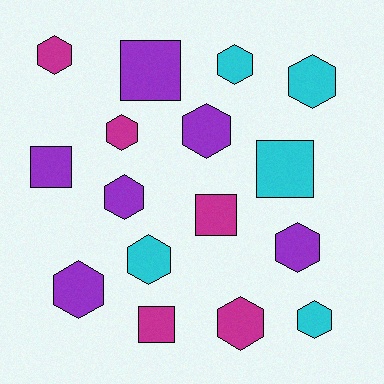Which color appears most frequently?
Purple, with 6 objects.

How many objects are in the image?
There are 16 objects.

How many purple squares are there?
There are 2 purple squares.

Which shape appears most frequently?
Hexagon, with 11 objects.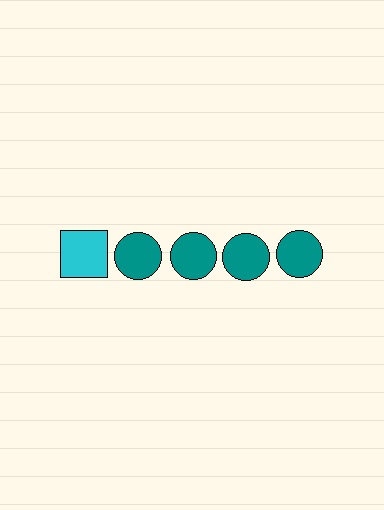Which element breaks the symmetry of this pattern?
The cyan square in the top row, leftmost column breaks the symmetry. All other shapes are teal circles.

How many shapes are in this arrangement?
There are 5 shapes arranged in a grid pattern.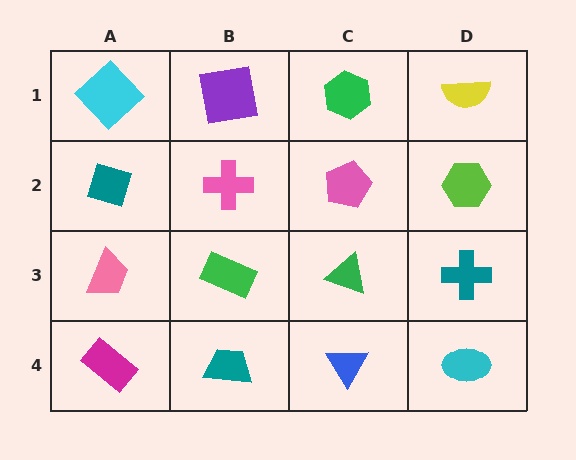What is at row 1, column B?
A purple square.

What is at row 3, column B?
A green rectangle.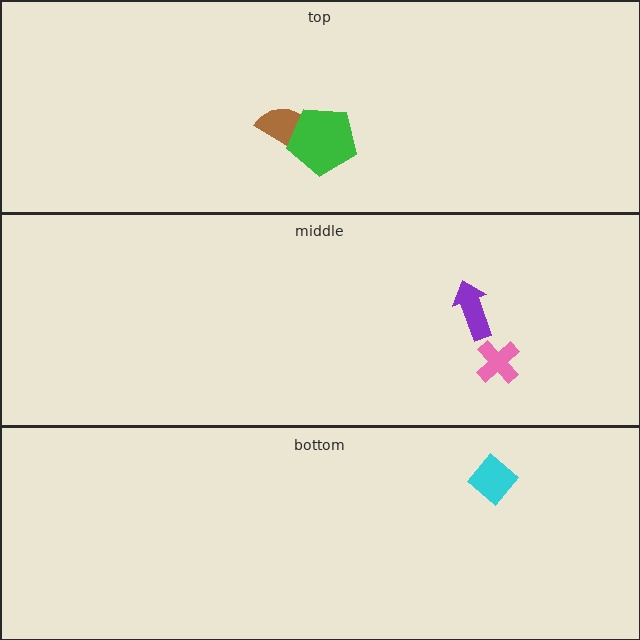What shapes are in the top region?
The brown semicircle, the green pentagon.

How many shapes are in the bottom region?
1.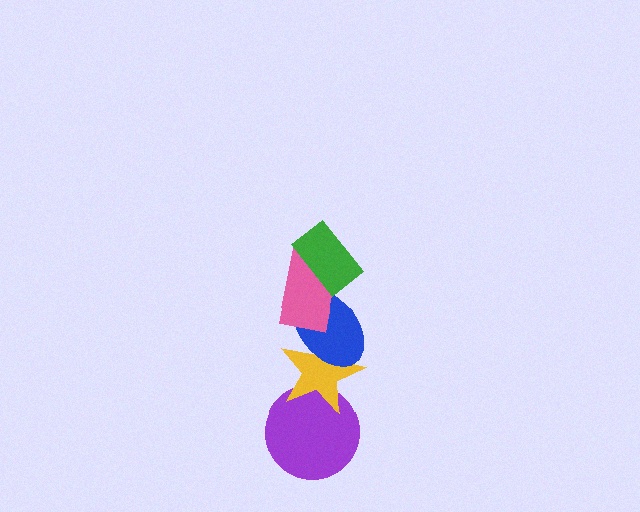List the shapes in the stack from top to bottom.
From top to bottom: the green rectangle, the pink rectangle, the blue ellipse, the yellow star, the purple circle.